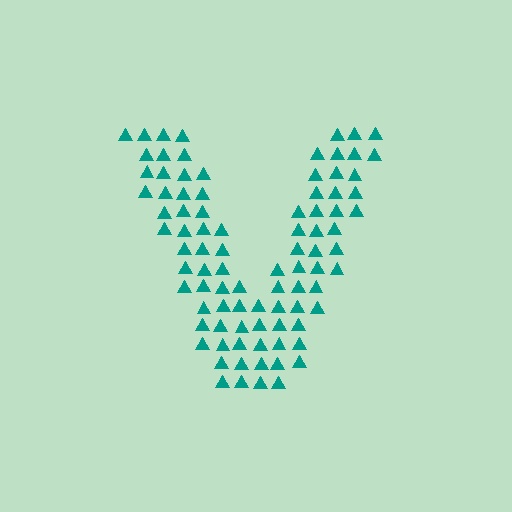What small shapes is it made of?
It is made of small triangles.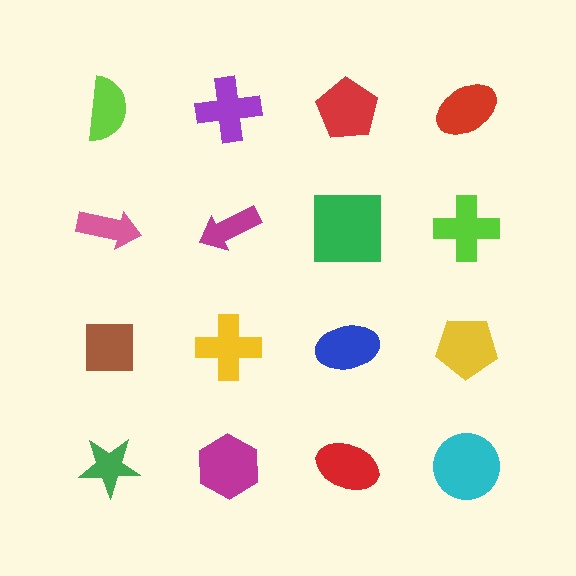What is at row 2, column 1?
A pink arrow.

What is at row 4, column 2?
A magenta hexagon.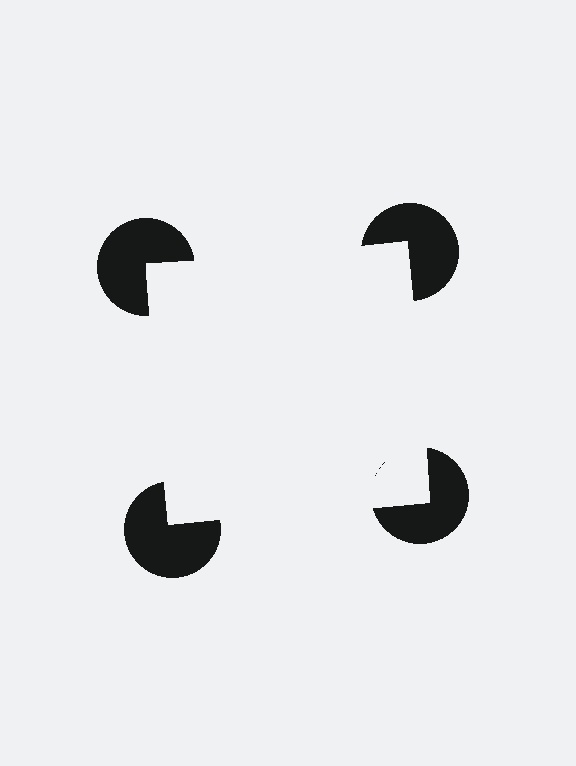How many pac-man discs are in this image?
There are 4 — one at each vertex of the illusory square.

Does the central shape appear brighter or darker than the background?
It typically appears slightly brighter than the background, even though no actual brightness change is drawn.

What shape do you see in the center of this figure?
An illusory square — its edges are inferred from the aligned wedge cuts in the pac-man discs, not physically drawn.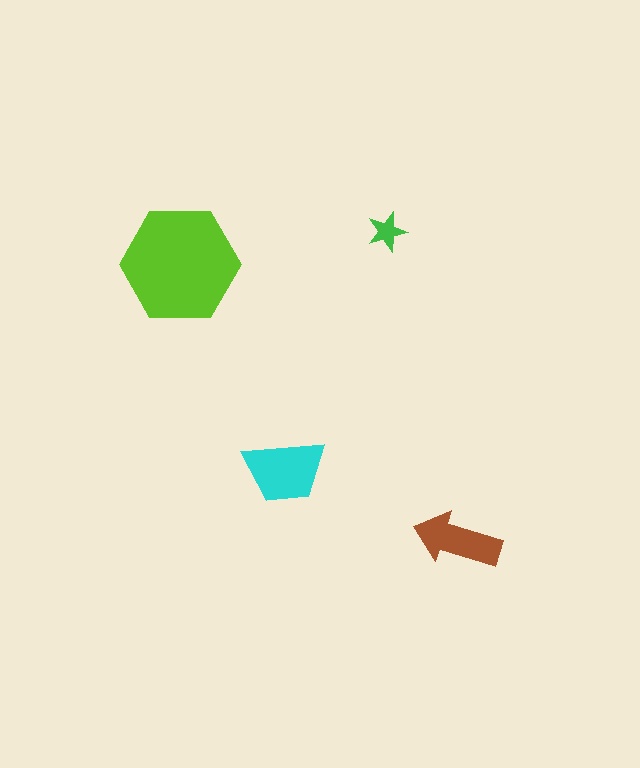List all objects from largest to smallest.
The lime hexagon, the cyan trapezoid, the brown arrow, the green star.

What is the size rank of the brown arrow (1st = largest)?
3rd.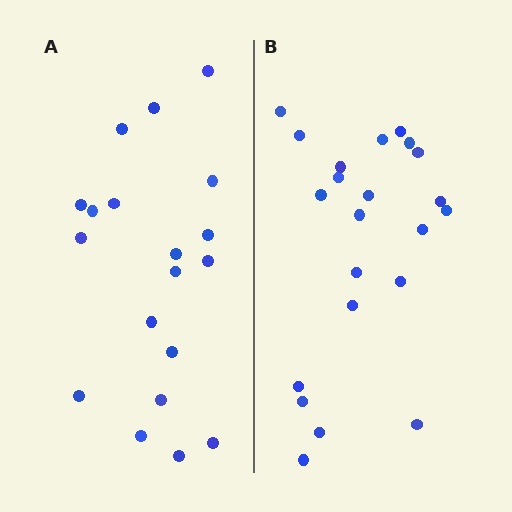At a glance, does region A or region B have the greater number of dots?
Region B (the right region) has more dots.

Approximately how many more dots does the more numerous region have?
Region B has just a few more — roughly 2 or 3 more dots than region A.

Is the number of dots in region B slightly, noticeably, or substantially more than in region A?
Region B has only slightly more — the two regions are fairly close. The ratio is roughly 1.2 to 1.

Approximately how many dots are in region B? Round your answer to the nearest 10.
About 20 dots. (The exact count is 22, which rounds to 20.)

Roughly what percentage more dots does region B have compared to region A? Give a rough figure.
About 15% more.